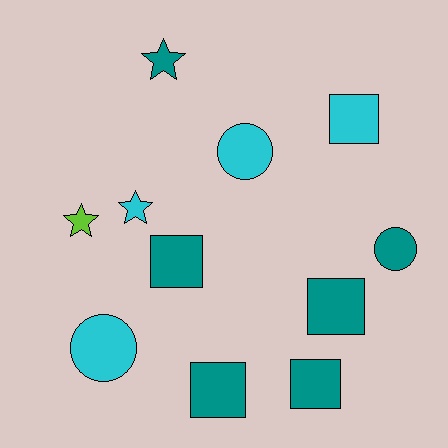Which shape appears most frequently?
Square, with 5 objects.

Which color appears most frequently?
Teal, with 6 objects.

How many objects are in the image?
There are 11 objects.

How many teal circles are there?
There is 1 teal circle.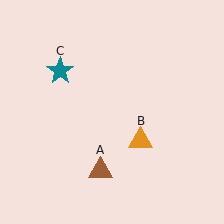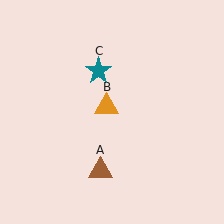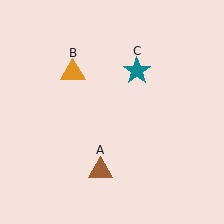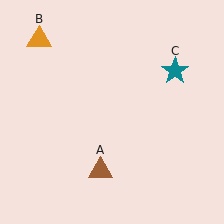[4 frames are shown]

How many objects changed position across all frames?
2 objects changed position: orange triangle (object B), teal star (object C).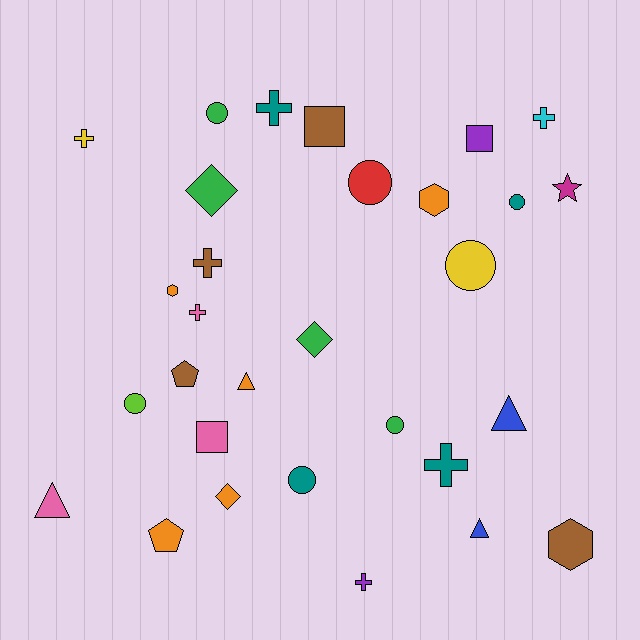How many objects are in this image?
There are 30 objects.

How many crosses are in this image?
There are 7 crosses.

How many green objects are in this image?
There are 4 green objects.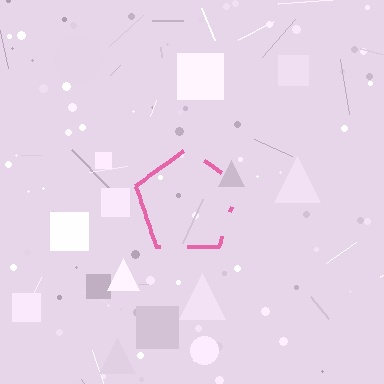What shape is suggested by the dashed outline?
The dashed outline suggests a pentagon.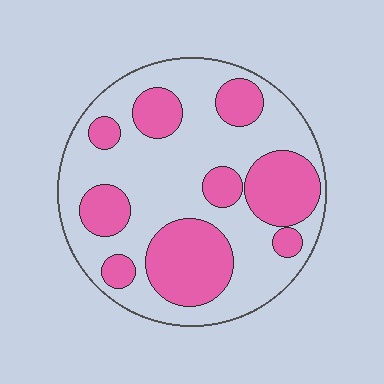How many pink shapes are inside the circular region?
9.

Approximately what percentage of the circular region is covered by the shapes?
Approximately 35%.